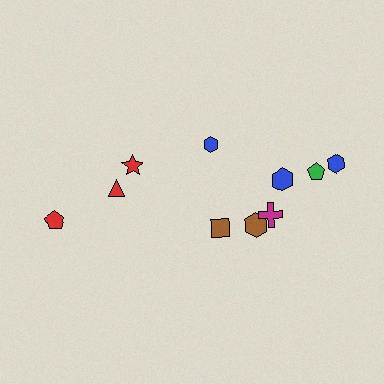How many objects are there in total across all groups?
There are 10 objects.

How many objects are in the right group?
There are 7 objects.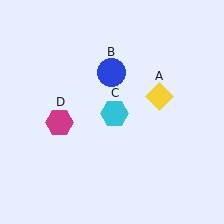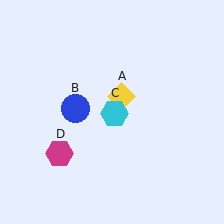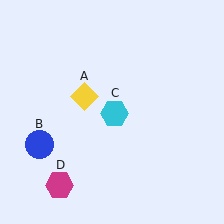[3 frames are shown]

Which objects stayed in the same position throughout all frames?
Cyan hexagon (object C) remained stationary.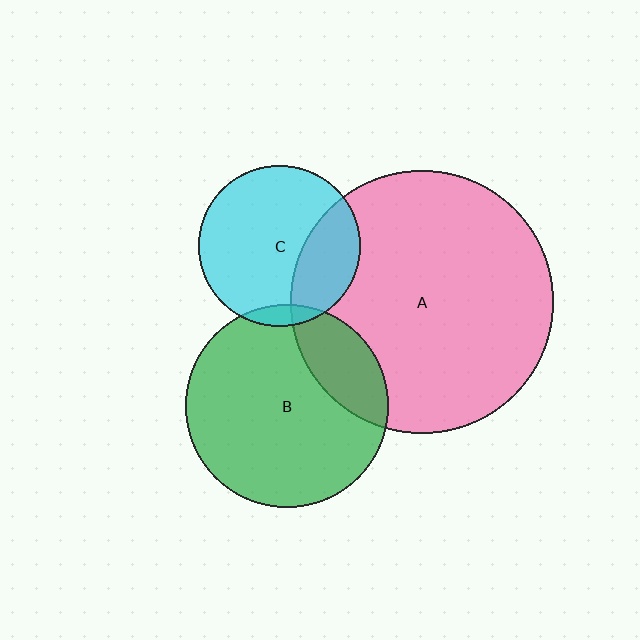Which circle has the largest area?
Circle A (pink).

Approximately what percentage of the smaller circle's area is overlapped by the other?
Approximately 5%.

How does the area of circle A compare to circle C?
Approximately 2.6 times.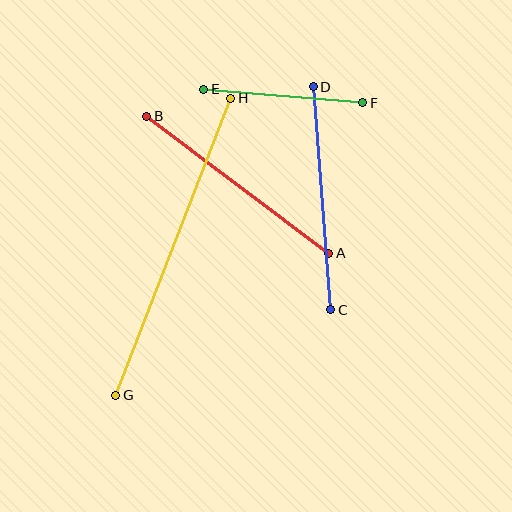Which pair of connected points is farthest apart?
Points G and H are farthest apart.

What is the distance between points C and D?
The distance is approximately 224 pixels.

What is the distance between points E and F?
The distance is approximately 160 pixels.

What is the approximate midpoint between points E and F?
The midpoint is at approximately (283, 96) pixels.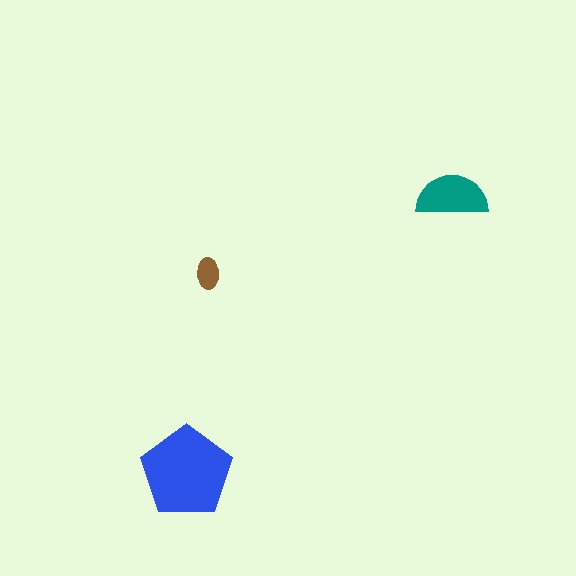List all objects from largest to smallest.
The blue pentagon, the teal semicircle, the brown ellipse.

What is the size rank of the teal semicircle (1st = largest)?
2nd.